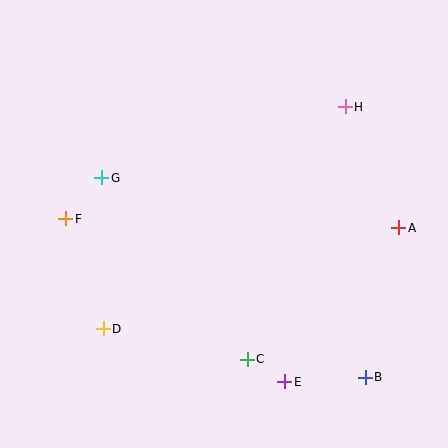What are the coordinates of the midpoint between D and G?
The midpoint between D and G is at (102, 253).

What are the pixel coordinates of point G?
Point G is at (102, 178).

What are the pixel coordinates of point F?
Point F is at (66, 219).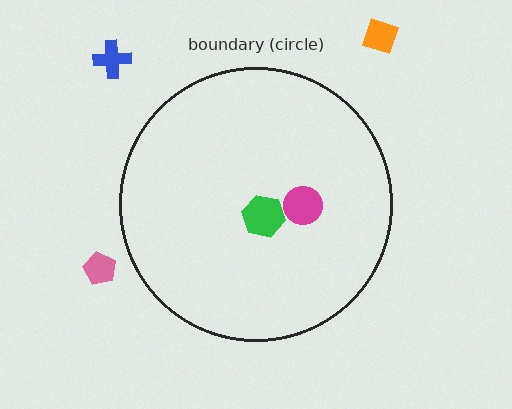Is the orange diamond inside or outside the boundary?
Outside.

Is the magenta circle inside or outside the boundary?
Inside.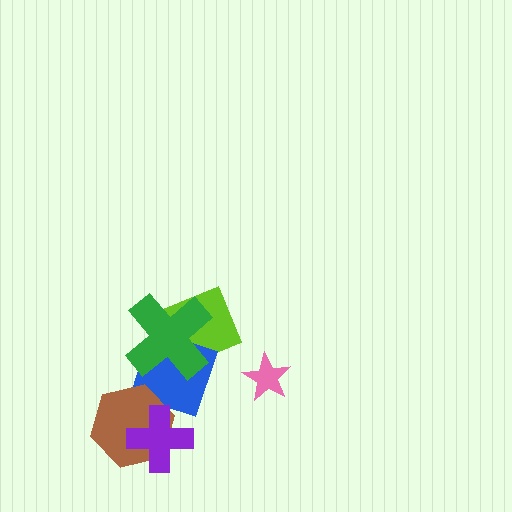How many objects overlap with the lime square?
2 objects overlap with the lime square.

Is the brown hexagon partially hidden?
Yes, it is partially covered by another shape.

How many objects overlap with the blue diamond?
4 objects overlap with the blue diamond.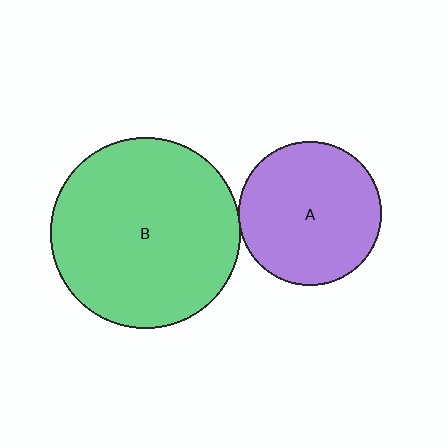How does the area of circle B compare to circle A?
Approximately 1.8 times.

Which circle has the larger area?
Circle B (green).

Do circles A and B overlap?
Yes.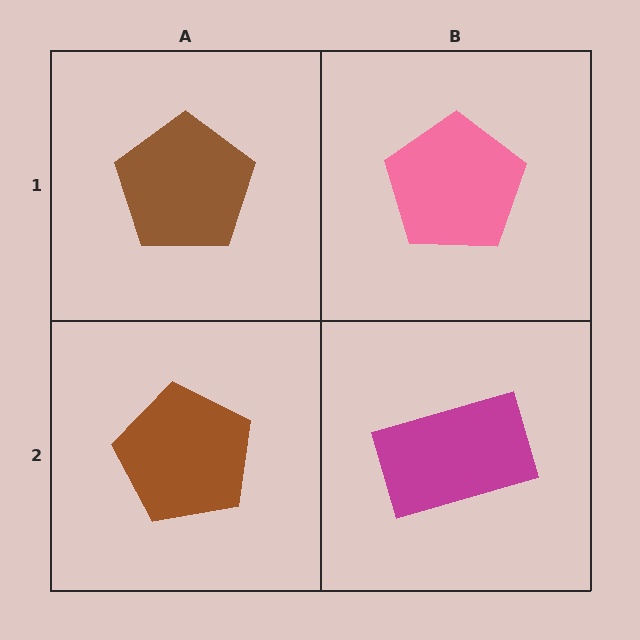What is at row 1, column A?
A brown pentagon.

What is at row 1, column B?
A pink pentagon.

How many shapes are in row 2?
2 shapes.